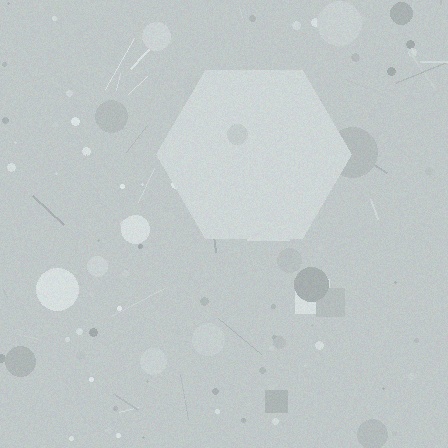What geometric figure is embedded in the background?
A hexagon is embedded in the background.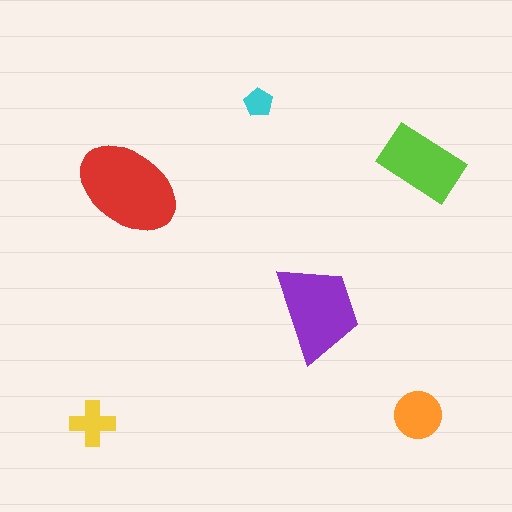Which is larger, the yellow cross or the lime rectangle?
The lime rectangle.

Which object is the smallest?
The cyan pentagon.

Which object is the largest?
The red ellipse.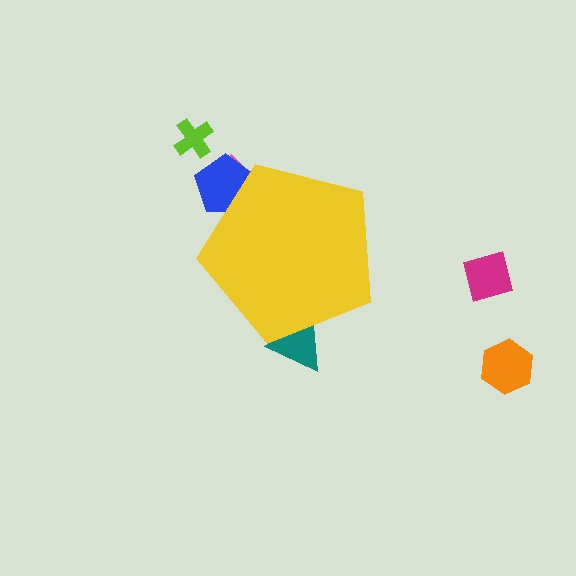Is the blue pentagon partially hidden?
Yes, the blue pentagon is partially hidden behind the yellow pentagon.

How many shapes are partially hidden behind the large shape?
3 shapes are partially hidden.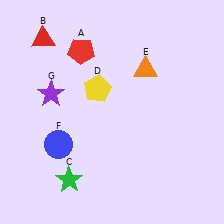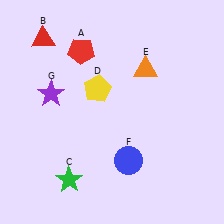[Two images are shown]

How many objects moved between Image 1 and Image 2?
1 object moved between the two images.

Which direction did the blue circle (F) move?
The blue circle (F) moved right.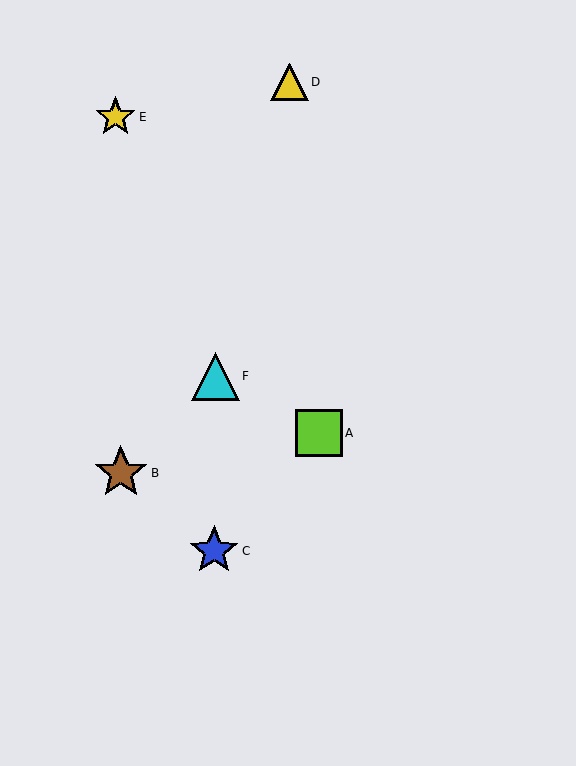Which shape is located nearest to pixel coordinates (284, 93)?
The yellow triangle (labeled D) at (290, 82) is nearest to that location.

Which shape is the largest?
The brown star (labeled B) is the largest.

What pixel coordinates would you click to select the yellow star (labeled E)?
Click at (115, 117) to select the yellow star E.